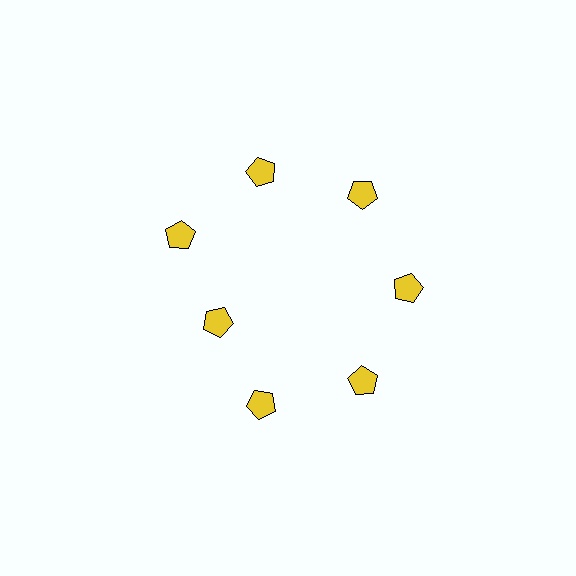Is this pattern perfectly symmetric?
No. The 7 yellow pentagons are arranged in a ring, but one element near the 8 o'clock position is pulled inward toward the center, breaking the 7-fold rotational symmetry.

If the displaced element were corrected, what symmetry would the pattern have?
It would have 7-fold rotational symmetry — the pattern would map onto itself every 51 degrees.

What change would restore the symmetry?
The symmetry would be restored by moving it outward, back onto the ring so that all 7 pentagons sit at equal angles and equal distance from the center.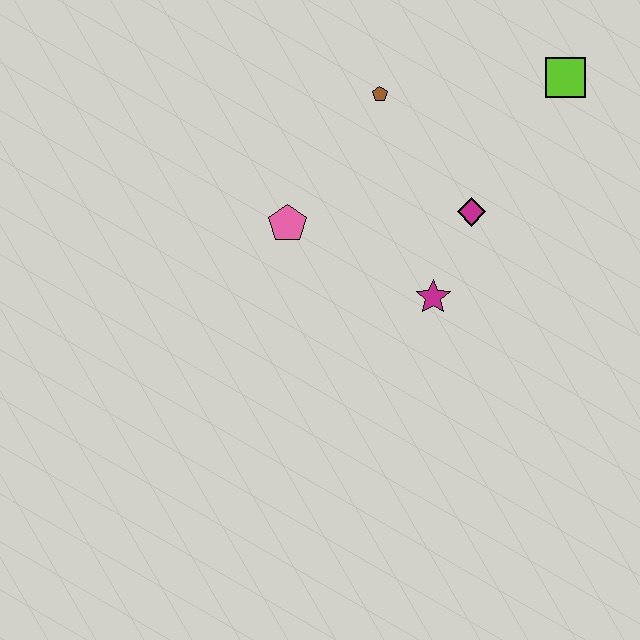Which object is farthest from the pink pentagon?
The lime square is farthest from the pink pentagon.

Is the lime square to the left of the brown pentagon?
No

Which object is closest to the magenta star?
The magenta diamond is closest to the magenta star.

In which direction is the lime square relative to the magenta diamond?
The lime square is above the magenta diamond.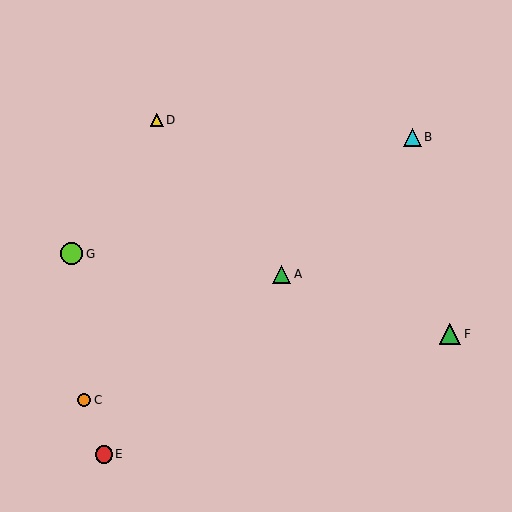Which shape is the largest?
The lime circle (labeled G) is the largest.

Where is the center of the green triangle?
The center of the green triangle is at (450, 334).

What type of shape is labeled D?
Shape D is a yellow triangle.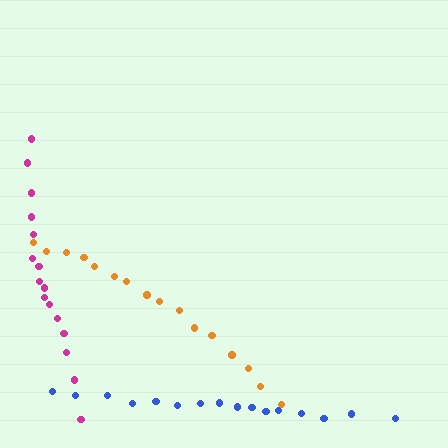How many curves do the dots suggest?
There are 3 distinct paths.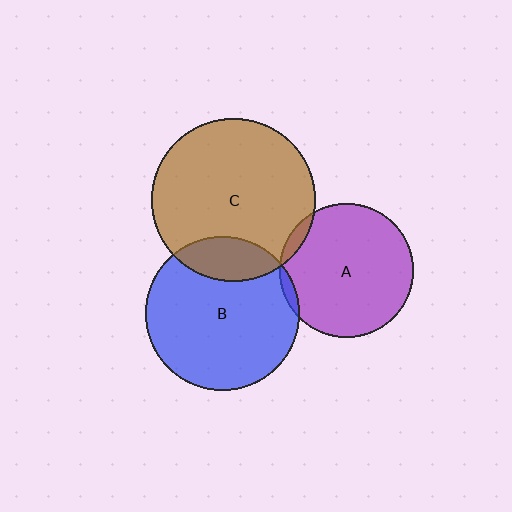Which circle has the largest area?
Circle C (brown).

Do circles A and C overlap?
Yes.